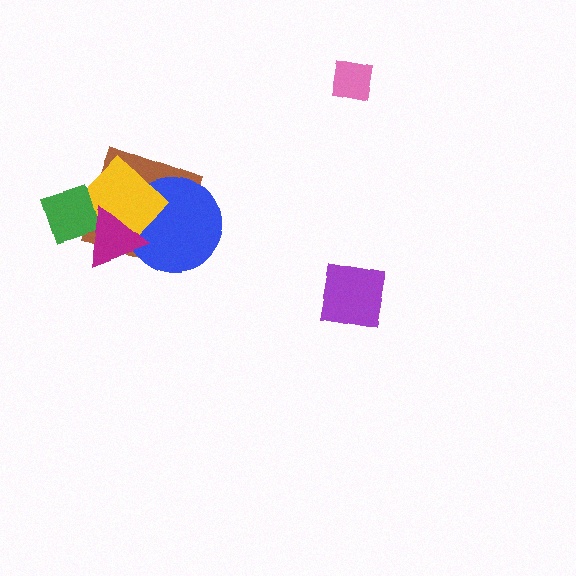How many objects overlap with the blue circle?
3 objects overlap with the blue circle.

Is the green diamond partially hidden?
Yes, it is partially covered by another shape.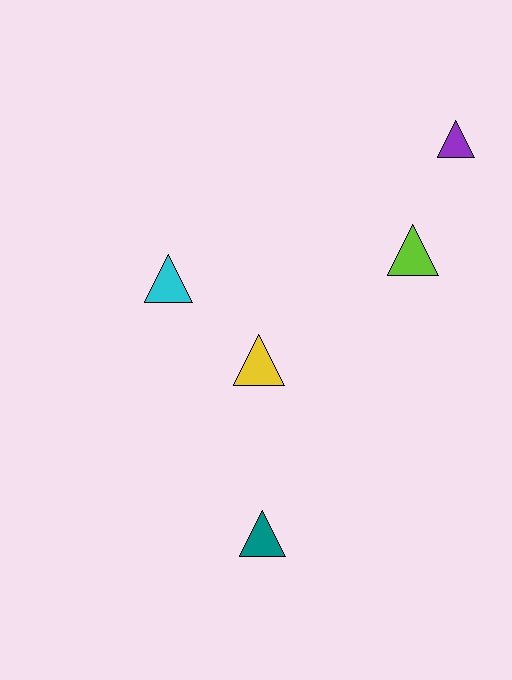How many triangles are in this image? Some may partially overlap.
There are 5 triangles.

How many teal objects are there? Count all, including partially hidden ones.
There is 1 teal object.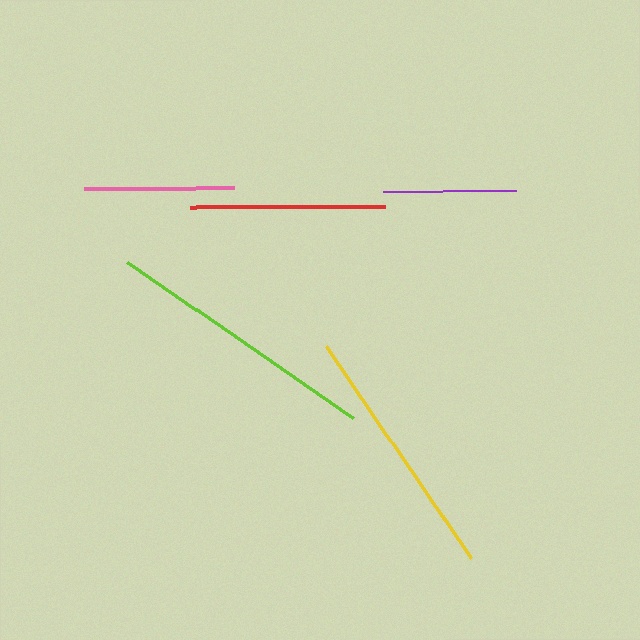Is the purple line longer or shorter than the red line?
The red line is longer than the purple line.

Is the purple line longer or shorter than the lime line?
The lime line is longer than the purple line.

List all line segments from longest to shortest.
From longest to shortest: lime, yellow, red, pink, purple.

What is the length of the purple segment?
The purple segment is approximately 132 pixels long.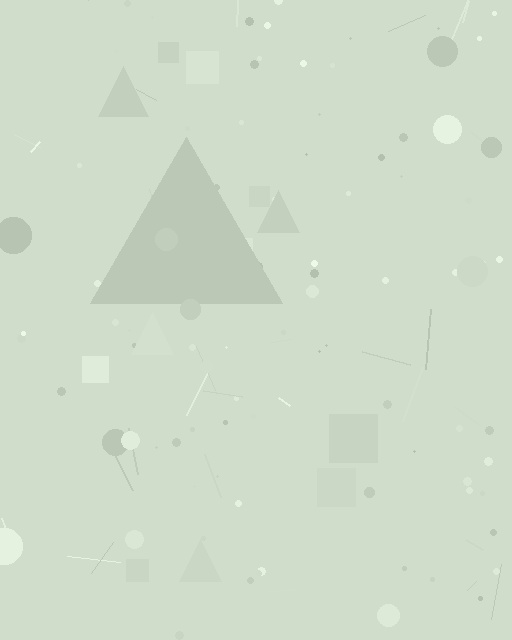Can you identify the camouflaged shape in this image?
The camouflaged shape is a triangle.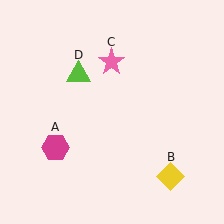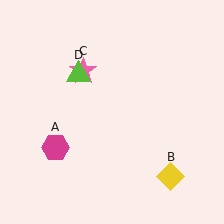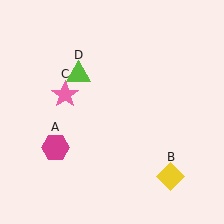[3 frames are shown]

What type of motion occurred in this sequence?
The pink star (object C) rotated counterclockwise around the center of the scene.